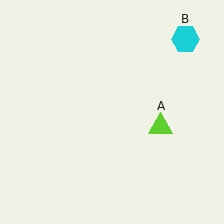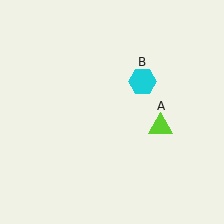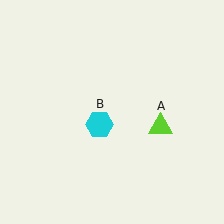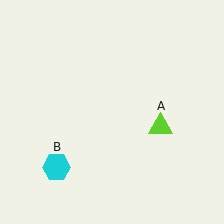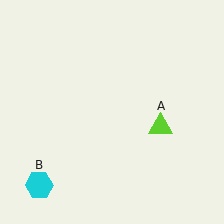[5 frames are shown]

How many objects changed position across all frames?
1 object changed position: cyan hexagon (object B).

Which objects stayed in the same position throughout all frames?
Lime triangle (object A) remained stationary.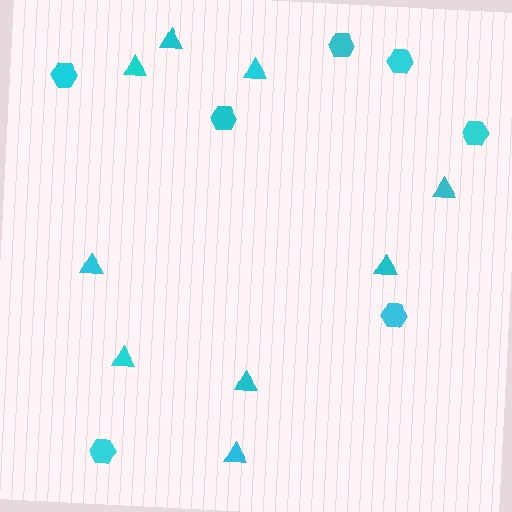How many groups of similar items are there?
There are 2 groups: one group of triangles (9) and one group of hexagons (7).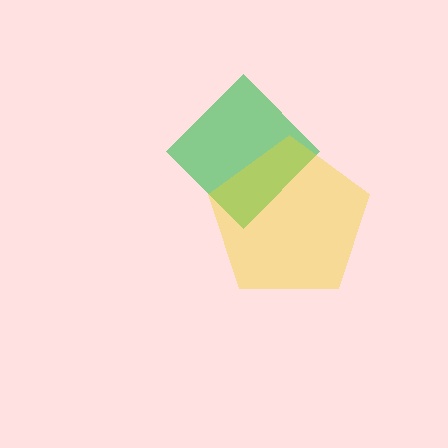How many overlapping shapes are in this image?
There are 2 overlapping shapes in the image.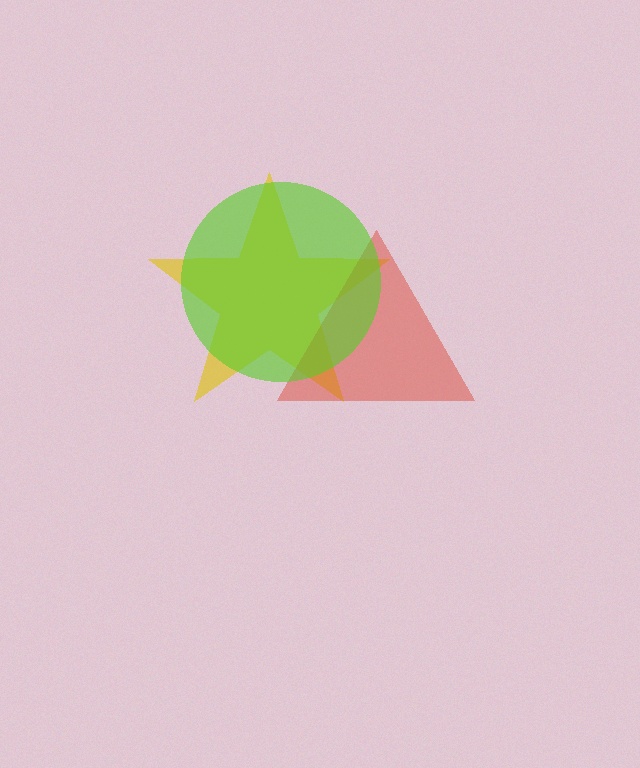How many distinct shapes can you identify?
There are 3 distinct shapes: a yellow star, a red triangle, a lime circle.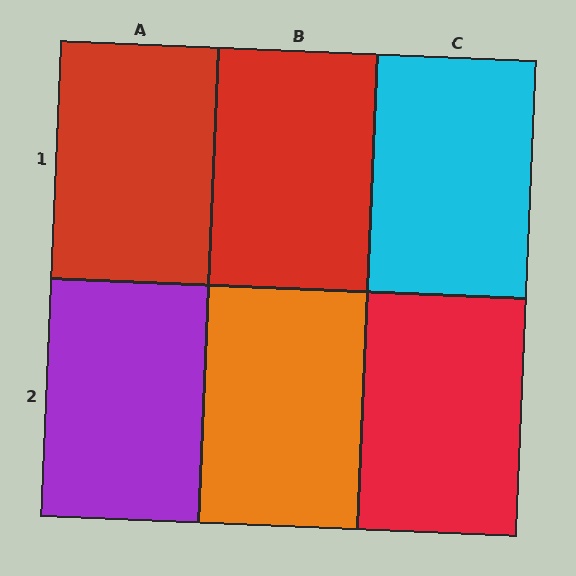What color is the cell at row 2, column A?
Purple.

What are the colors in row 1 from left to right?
Red, red, cyan.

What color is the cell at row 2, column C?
Red.